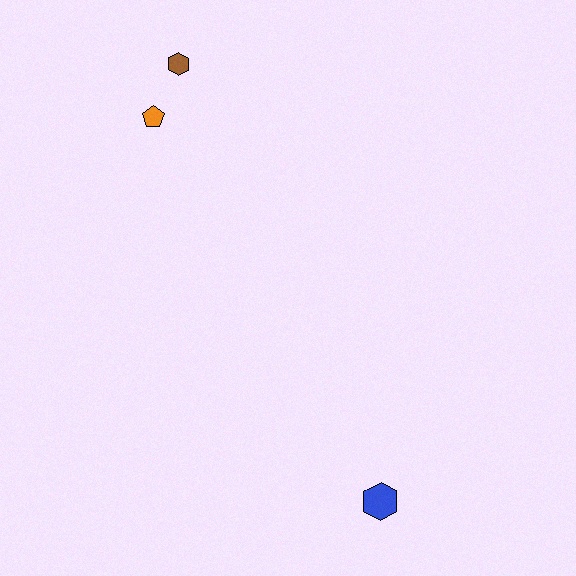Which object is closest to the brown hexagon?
The orange pentagon is closest to the brown hexagon.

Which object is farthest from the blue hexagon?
The brown hexagon is farthest from the blue hexagon.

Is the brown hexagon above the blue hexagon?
Yes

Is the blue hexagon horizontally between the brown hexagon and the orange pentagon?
No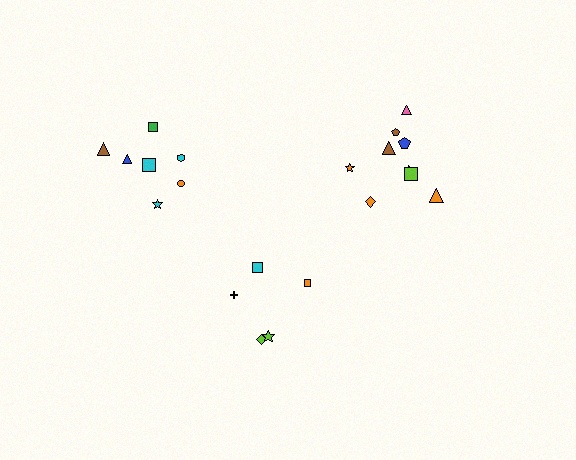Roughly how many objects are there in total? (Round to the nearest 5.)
Roughly 20 objects in total.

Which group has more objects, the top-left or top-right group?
The top-right group.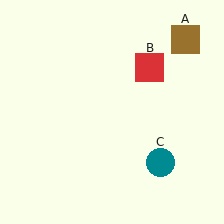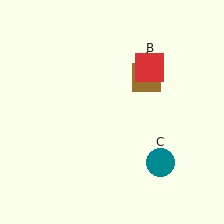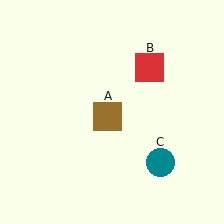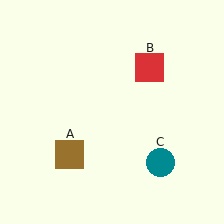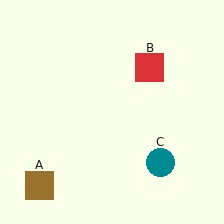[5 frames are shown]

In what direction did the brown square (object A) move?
The brown square (object A) moved down and to the left.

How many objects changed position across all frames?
1 object changed position: brown square (object A).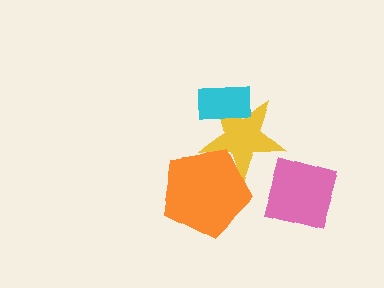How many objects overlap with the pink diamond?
0 objects overlap with the pink diamond.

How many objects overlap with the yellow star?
2 objects overlap with the yellow star.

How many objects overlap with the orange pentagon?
1 object overlaps with the orange pentagon.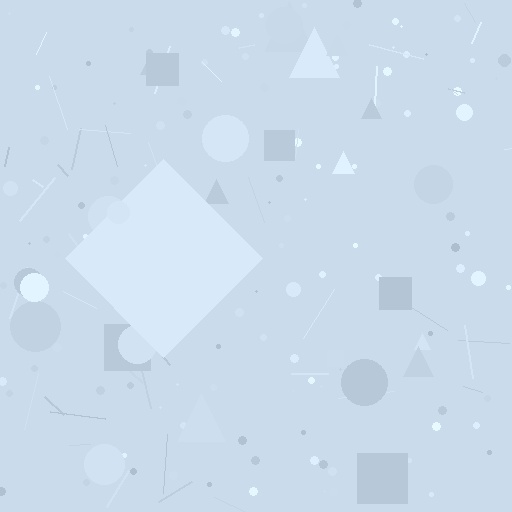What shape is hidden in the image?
A diamond is hidden in the image.